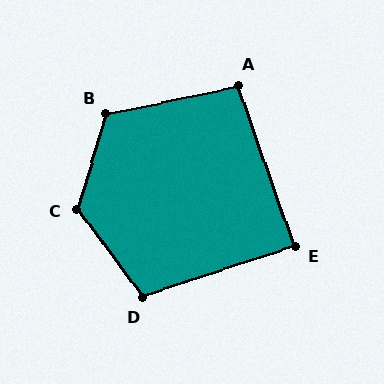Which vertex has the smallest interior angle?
E, at approximately 89 degrees.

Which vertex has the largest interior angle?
C, at approximately 126 degrees.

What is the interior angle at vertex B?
Approximately 119 degrees (obtuse).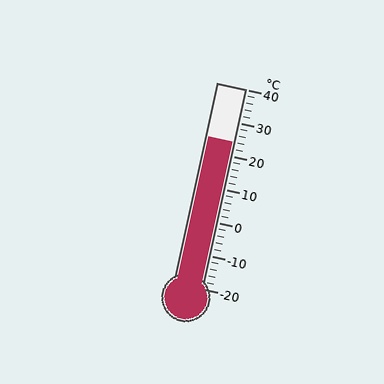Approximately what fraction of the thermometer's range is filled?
The thermometer is filled to approximately 75% of its range.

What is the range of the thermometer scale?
The thermometer scale ranges from -20°C to 40°C.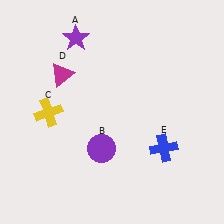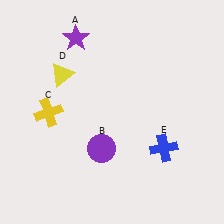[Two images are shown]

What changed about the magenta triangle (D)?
In Image 1, D is magenta. In Image 2, it changed to yellow.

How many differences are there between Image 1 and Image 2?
There is 1 difference between the two images.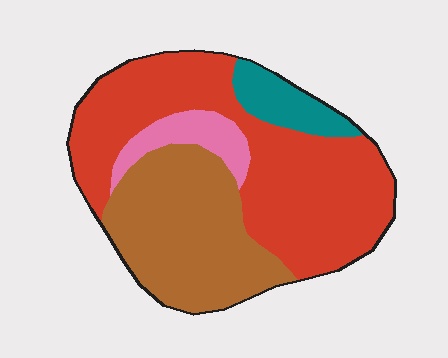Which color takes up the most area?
Red, at roughly 50%.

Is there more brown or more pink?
Brown.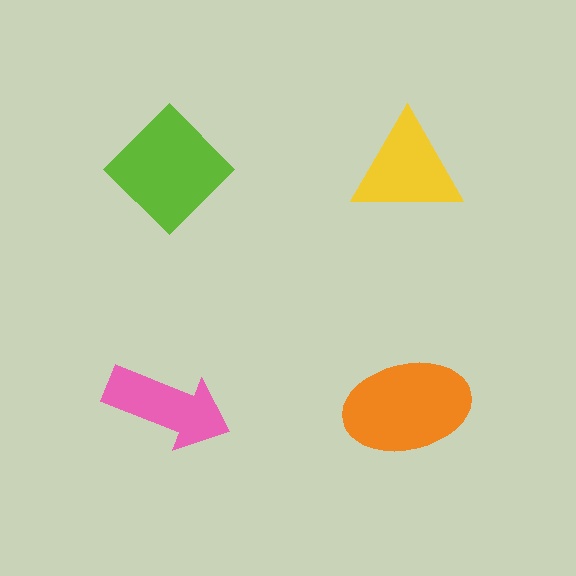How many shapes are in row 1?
2 shapes.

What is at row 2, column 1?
A pink arrow.